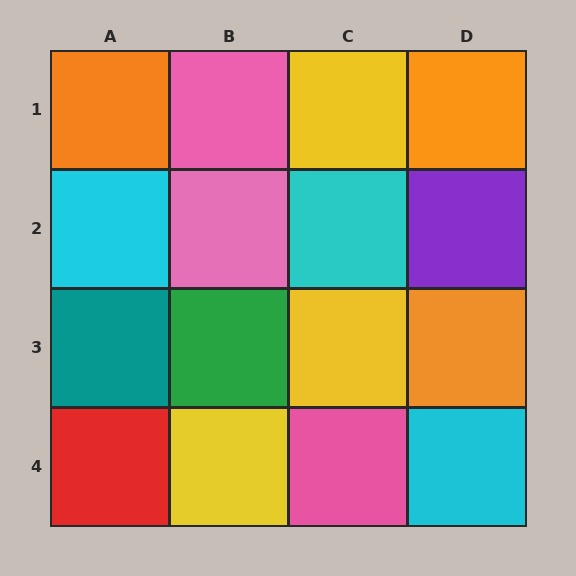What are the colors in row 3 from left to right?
Teal, green, yellow, orange.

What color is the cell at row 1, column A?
Orange.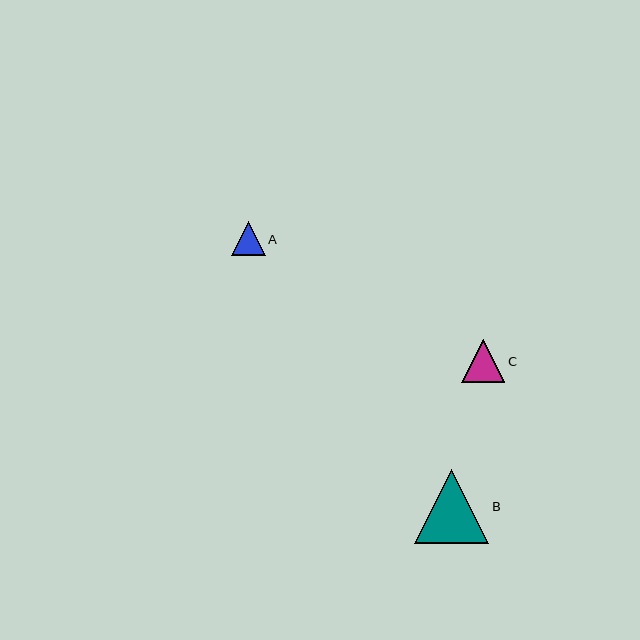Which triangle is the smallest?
Triangle A is the smallest with a size of approximately 34 pixels.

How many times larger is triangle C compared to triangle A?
Triangle C is approximately 1.3 times the size of triangle A.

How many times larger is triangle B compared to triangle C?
Triangle B is approximately 1.7 times the size of triangle C.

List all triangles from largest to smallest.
From largest to smallest: B, C, A.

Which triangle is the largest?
Triangle B is the largest with a size of approximately 74 pixels.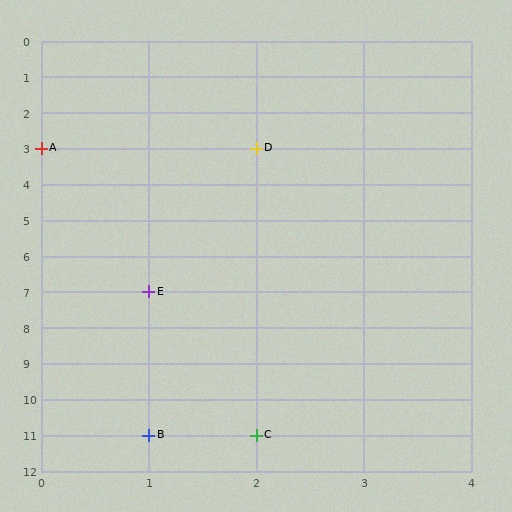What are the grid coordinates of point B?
Point B is at grid coordinates (1, 11).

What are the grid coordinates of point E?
Point E is at grid coordinates (1, 7).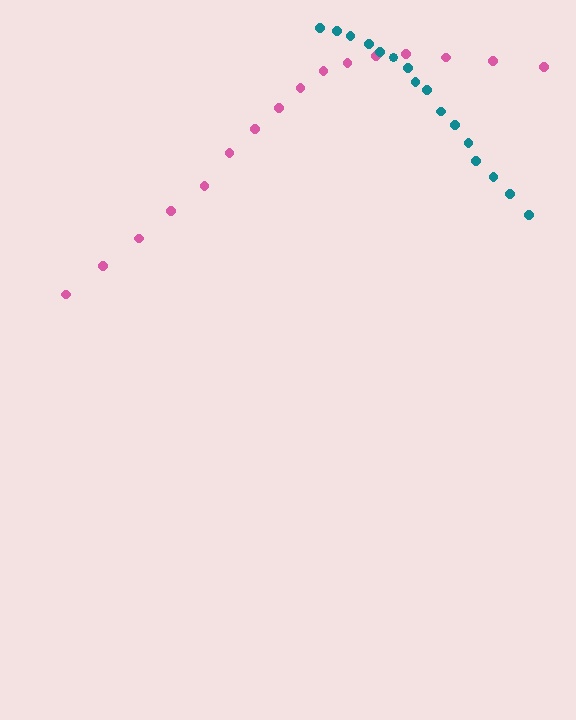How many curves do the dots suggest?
There are 2 distinct paths.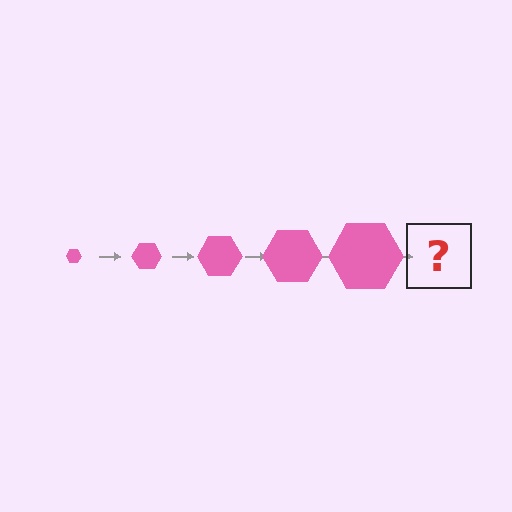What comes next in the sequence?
The next element should be a pink hexagon, larger than the previous one.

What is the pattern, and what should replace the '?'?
The pattern is that the hexagon gets progressively larger each step. The '?' should be a pink hexagon, larger than the previous one.